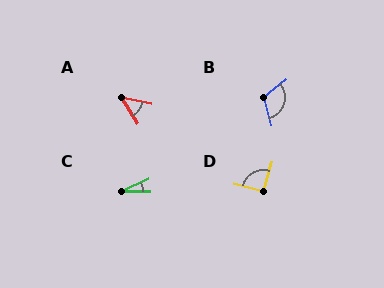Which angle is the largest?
B, at approximately 115 degrees.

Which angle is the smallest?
C, at approximately 24 degrees.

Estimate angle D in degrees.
Approximately 92 degrees.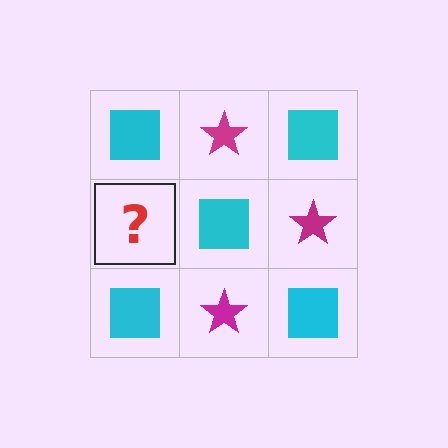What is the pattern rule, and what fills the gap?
The rule is that it alternates cyan square and magenta star in a checkerboard pattern. The gap should be filled with a magenta star.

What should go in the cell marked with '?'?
The missing cell should contain a magenta star.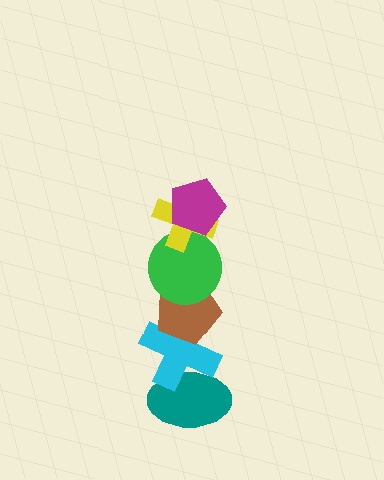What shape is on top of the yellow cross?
The magenta pentagon is on top of the yellow cross.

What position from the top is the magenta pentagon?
The magenta pentagon is 1st from the top.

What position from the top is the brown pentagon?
The brown pentagon is 4th from the top.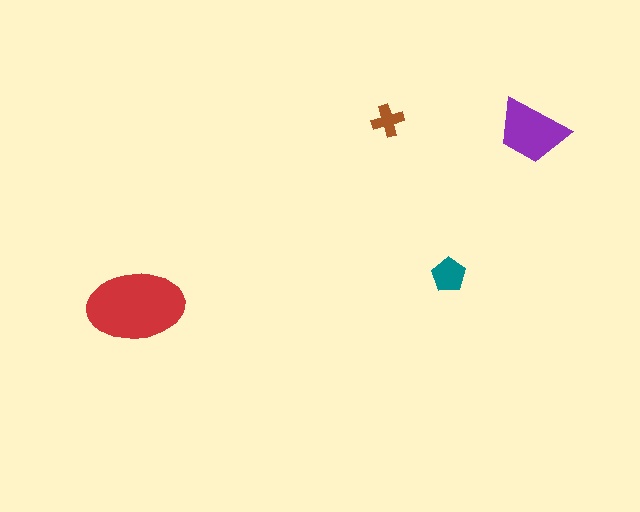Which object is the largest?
The red ellipse.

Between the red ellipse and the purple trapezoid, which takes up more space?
The red ellipse.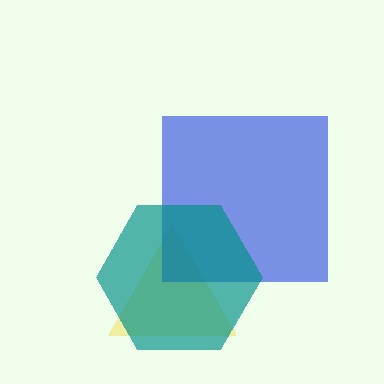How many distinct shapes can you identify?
There are 3 distinct shapes: a yellow triangle, a blue square, a teal hexagon.